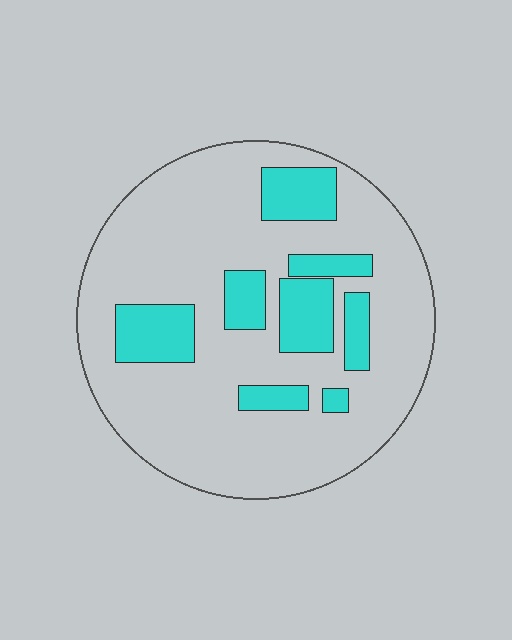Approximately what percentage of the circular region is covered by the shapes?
Approximately 20%.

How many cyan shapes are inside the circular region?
8.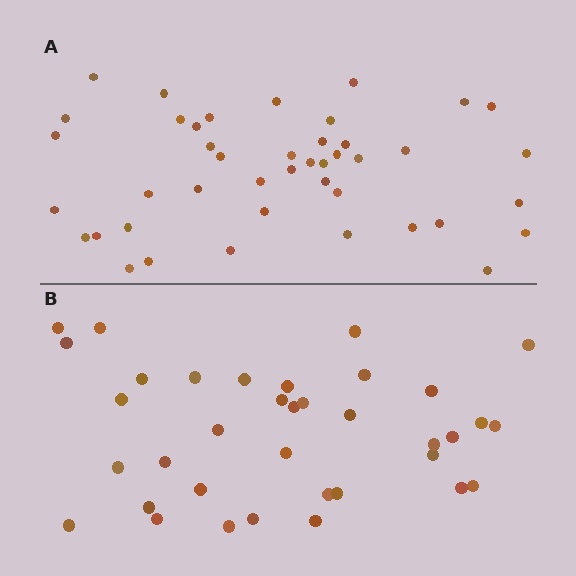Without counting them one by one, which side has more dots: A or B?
Region A (the top region) has more dots.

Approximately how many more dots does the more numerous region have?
Region A has roughly 8 or so more dots than region B.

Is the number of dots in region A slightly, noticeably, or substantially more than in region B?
Region A has only slightly more — the two regions are fairly close. The ratio is roughly 1.2 to 1.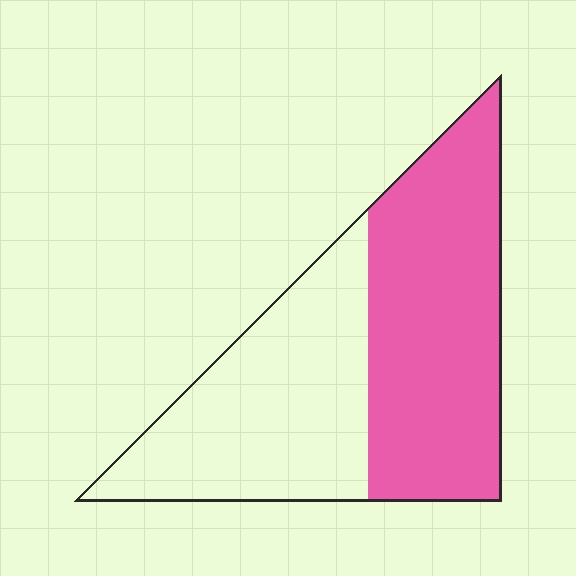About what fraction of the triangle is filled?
About one half (1/2).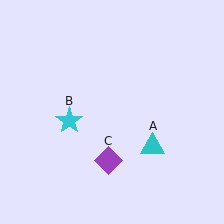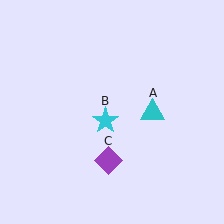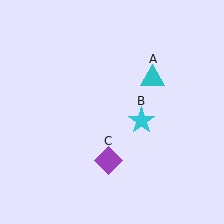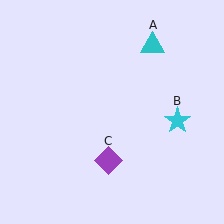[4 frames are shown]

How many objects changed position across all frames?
2 objects changed position: cyan triangle (object A), cyan star (object B).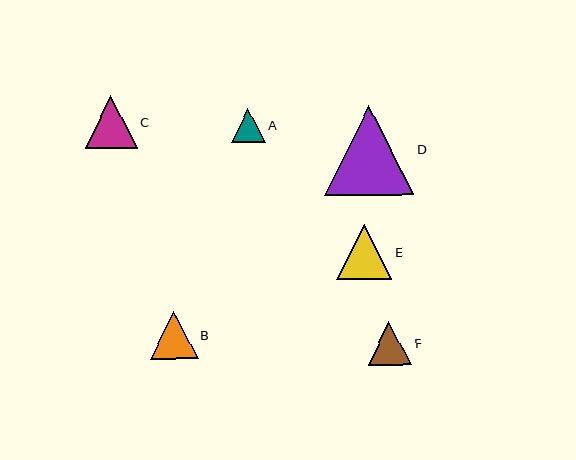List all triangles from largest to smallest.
From largest to smallest: D, E, C, B, F, A.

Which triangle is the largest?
Triangle D is the largest with a size of approximately 89 pixels.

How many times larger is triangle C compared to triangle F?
Triangle C is approximately 1.2 times the size of triangle F.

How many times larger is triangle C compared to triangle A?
Triangle C is approximately 1.5 times the size of triangle A.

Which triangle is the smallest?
Triangle A is the smallest with a size of approximately 34 pixels.